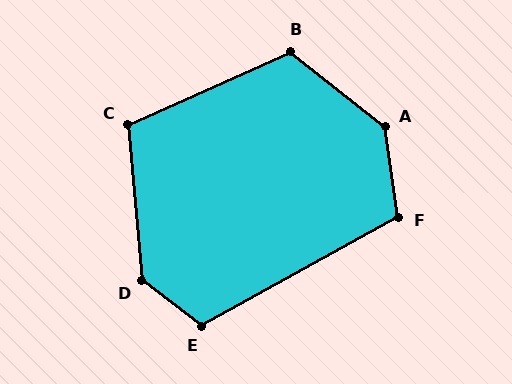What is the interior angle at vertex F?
Approximately 110 degrees (obtuse).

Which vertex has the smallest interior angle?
C, at approximately 109 degrees.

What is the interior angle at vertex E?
Approximately 114 degrees (obtuse).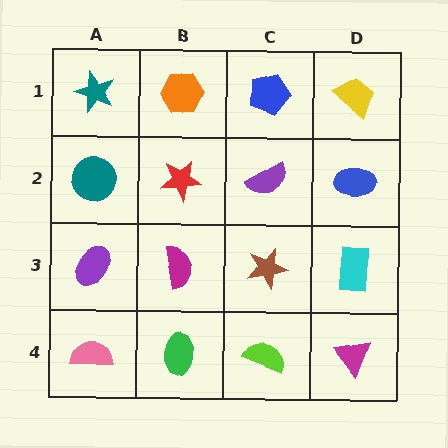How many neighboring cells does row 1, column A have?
2.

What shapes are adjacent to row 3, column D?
A blue ellipse (row 2, column D), a magenta triangle (row 4, column D), a brown star (row 3, column C).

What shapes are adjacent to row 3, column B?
A red star (row 2, column B), a green ellipse (row 4, column B), a purple ellipse (row 3, column A), a brown star (row 3, column C).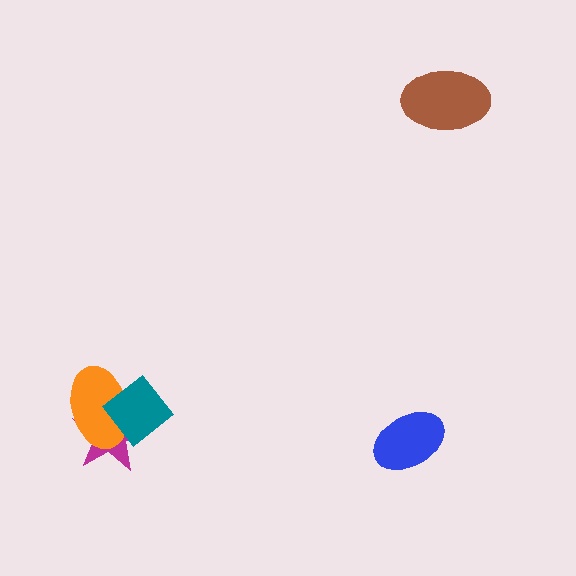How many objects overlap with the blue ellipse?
0 objects overlap with the blue ellipse.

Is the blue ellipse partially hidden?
No, no other shape covers it.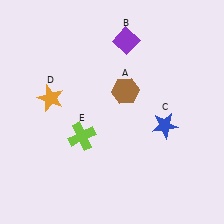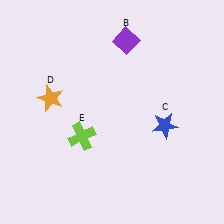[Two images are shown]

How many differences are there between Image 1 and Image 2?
There is 1 difference between the two images.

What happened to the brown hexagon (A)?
The brown hexagon (A) was removed in Image 2. It was in the top-right area of Image 1.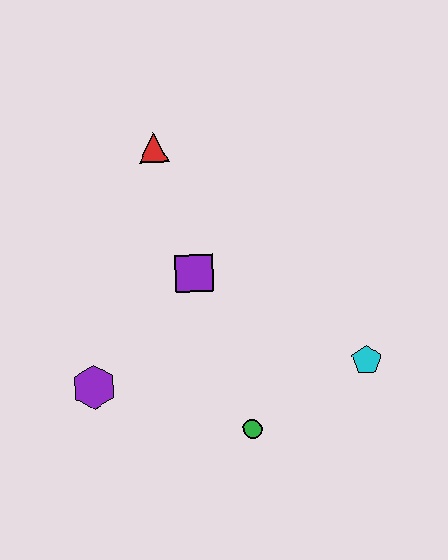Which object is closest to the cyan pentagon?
The green circle is closest to the cyan pentagon.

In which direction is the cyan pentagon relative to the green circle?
The cyan pentagon is to the right of the green circle.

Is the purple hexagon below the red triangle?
Yes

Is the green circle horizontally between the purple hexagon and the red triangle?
No